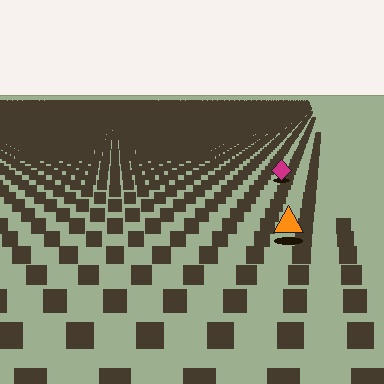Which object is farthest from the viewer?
The magenta diamond is farthest from the viewer. It appears smaller and the ground texture around it is denser.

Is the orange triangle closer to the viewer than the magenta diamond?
Yes. The orange triangle is closer — you can tell from the texture gradient: the ground texture is coarser near it.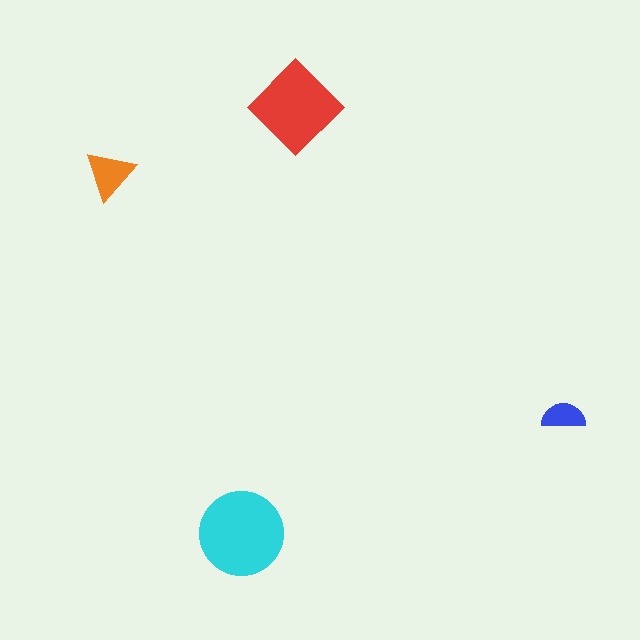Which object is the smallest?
The blue semicircle.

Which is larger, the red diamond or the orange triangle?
The red diamond.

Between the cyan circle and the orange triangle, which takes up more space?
The cyan circle.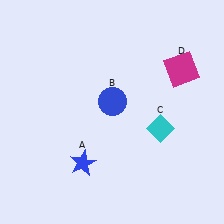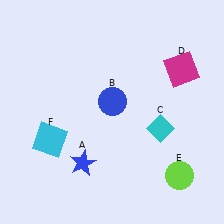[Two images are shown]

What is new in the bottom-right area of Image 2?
A lime circle (E) was added in the bottom-right area of Image 2.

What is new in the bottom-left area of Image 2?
A cyan square (F) was added in the bottom-left area of Image 2.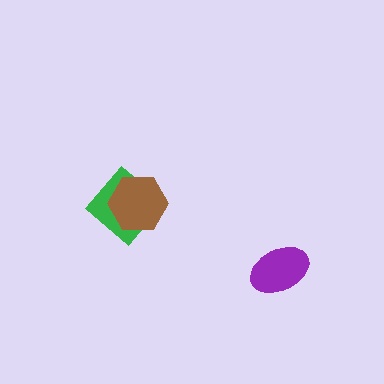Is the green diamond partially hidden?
Yes, it is partially covered by another shape.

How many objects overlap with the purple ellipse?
0 objects overlap with the purple ellipse.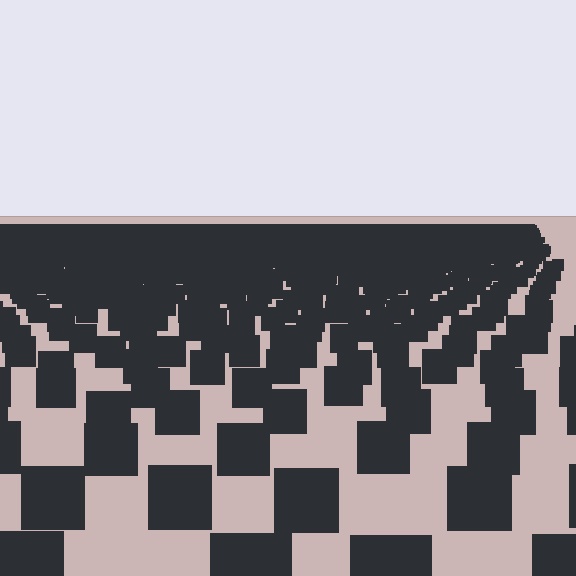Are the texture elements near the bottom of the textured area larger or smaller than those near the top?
Larger. Near the bottom, elements are closer to the viewer and appear at a bigger on-screen size.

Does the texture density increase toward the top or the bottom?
Density increases toward the top.